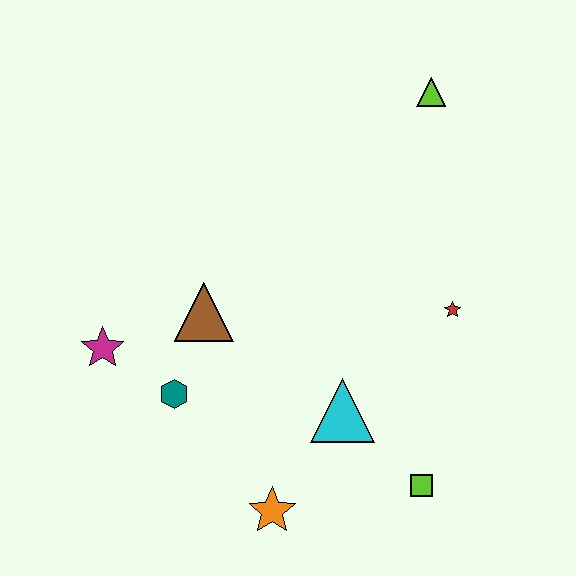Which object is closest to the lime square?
The cyan triangle is closest to the lime square.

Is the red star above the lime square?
Yes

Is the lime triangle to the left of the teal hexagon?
No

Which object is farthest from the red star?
The magenta star is farthest from the red star.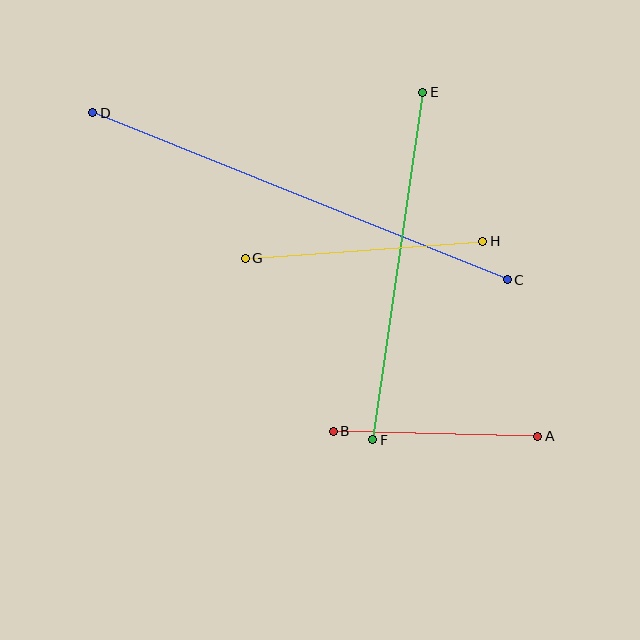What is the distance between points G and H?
The distance is approximately 238 pixels.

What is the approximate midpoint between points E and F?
The midpoint is at approximately (398, 266) pixels.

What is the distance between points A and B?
The distance is approximately 205 pixels.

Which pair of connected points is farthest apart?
Points C and D are farthest apart.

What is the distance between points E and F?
The distance is approximately 351 pixels.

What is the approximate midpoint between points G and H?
The midpoint is at approximately (364, 250) pixels.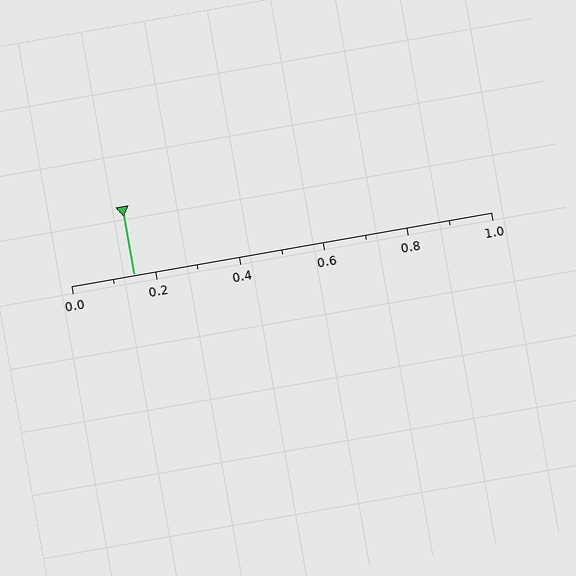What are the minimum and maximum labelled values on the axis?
The axis runs from 0.0 to 1.0.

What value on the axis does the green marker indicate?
The marker indicates approximately 0.15.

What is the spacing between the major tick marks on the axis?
The major ticks are spaced 0.2 apart.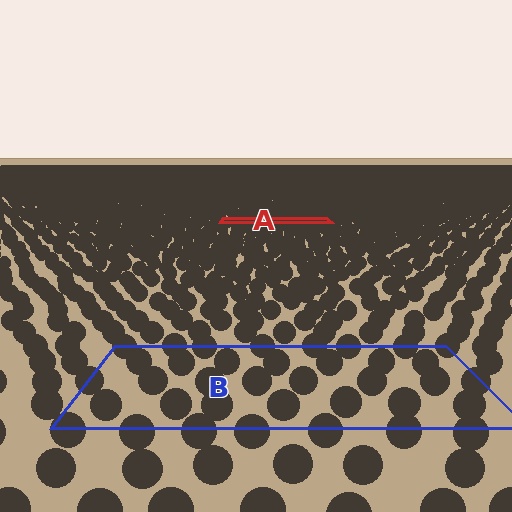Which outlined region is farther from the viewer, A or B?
Region A is farther from the viewer — the texture elements inside it appear smaller and more densely packed.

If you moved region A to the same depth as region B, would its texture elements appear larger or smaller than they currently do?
They would appear larger. At a closer depth, the same texture elements are projected at a bigger on-screen size.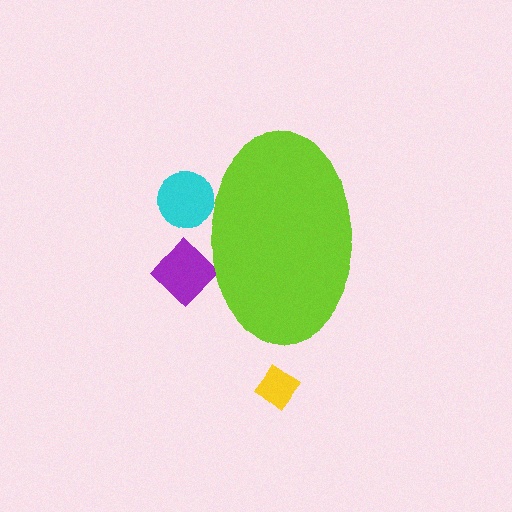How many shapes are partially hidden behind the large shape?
2 shapes are partially hidden.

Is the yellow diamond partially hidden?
No, the yellow diamond is fully visible.